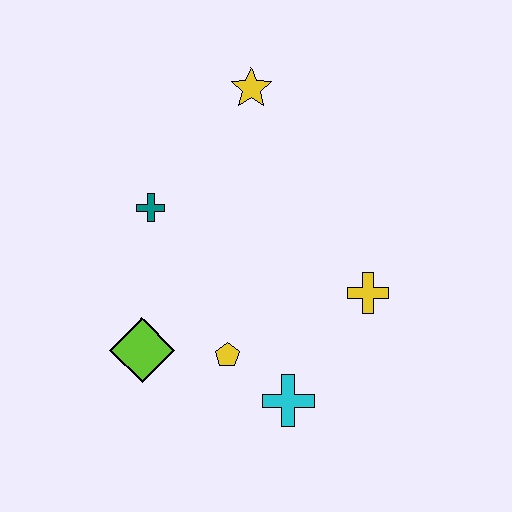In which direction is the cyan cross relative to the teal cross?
The cyan cross is below the teal cross.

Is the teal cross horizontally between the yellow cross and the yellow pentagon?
No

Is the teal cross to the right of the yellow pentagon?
No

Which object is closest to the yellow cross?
The cyan cross is closest to the yellow cross.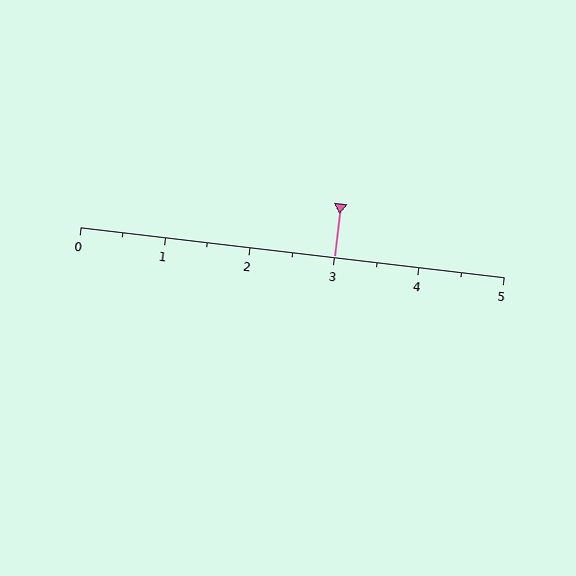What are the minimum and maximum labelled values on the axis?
The axis runs from 0 to 5.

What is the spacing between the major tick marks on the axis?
The major ticks are spaced 1 apart.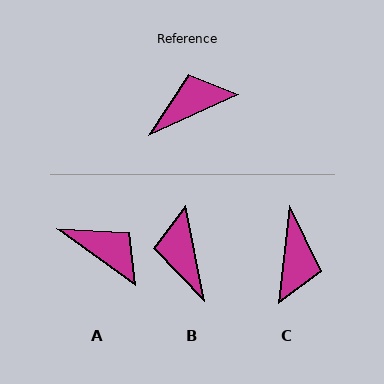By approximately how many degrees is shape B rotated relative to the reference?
Approximately 76 degrees counter-clockwise.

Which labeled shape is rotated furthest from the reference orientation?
C, about 121 degrees away.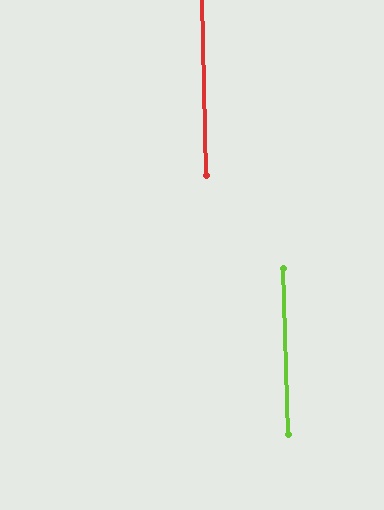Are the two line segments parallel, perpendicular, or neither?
Parallel — their directions differ by only 0.6°.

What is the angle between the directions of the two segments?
Approximately 1 degree.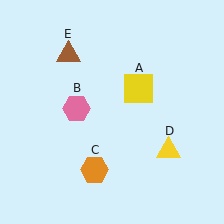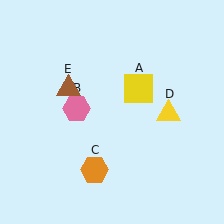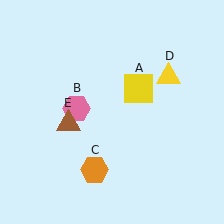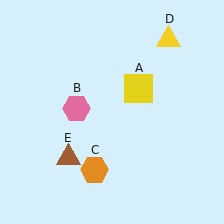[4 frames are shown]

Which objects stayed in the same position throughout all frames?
Yellow square (object A) and pink hexagon (object B) and orange hexagon (object C) remained stationary.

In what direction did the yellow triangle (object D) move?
The yellow triangle (object D) moved up.